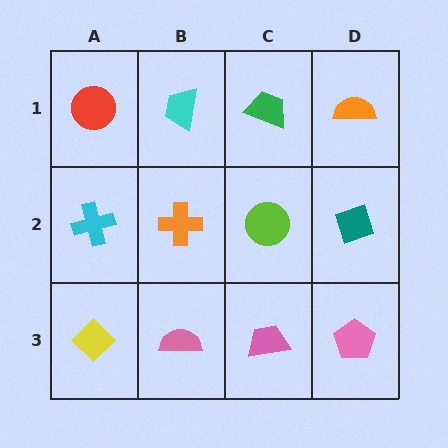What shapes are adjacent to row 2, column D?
An orange semicircle (row 1, column D), a pink pentagon (row 3, column D), a lime circle (row 2, column C).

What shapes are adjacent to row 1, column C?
A lime circle (row 2, column C), a cyan trapezoid (row 1, column B), an orange semicircle (row 1, column D).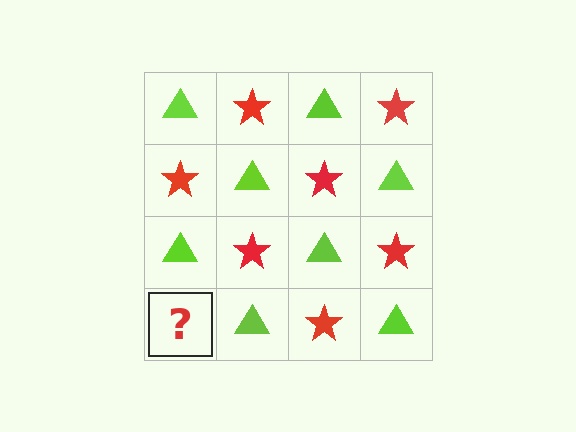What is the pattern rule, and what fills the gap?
The rule is that it alternates lime triangle and red star in a checkerboard pattern. The gap should be filled with a red star.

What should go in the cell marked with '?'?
The missing cell should contain a red star.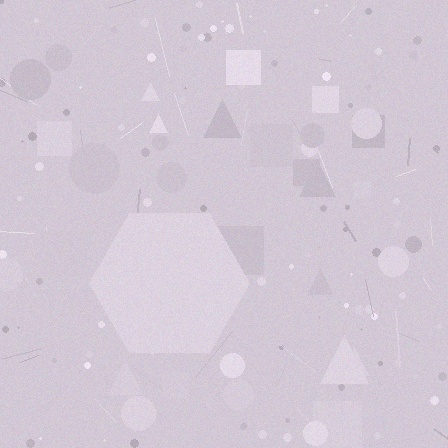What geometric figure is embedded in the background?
A hexagon is embedded in the background.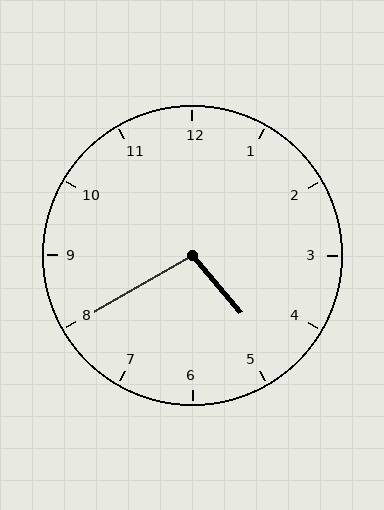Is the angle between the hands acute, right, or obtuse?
It is obtuse.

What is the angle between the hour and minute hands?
Approximately 100 degrees.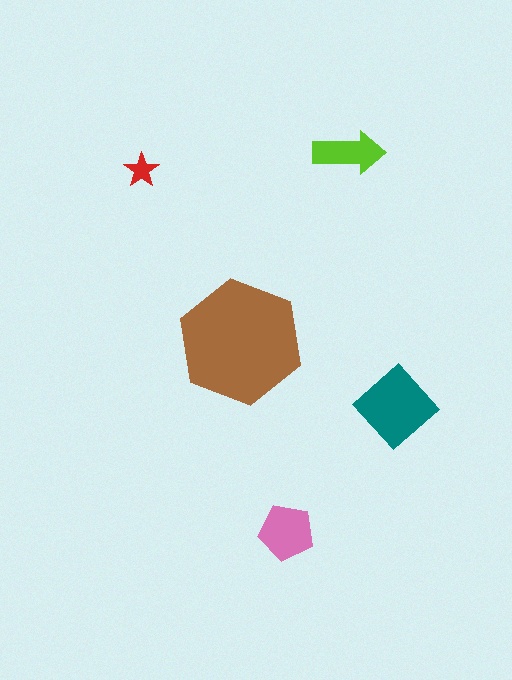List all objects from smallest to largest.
The red star, the lime arrow, the pink pentagon, the teal diamond, the brown hexagon.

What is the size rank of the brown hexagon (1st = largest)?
1st.